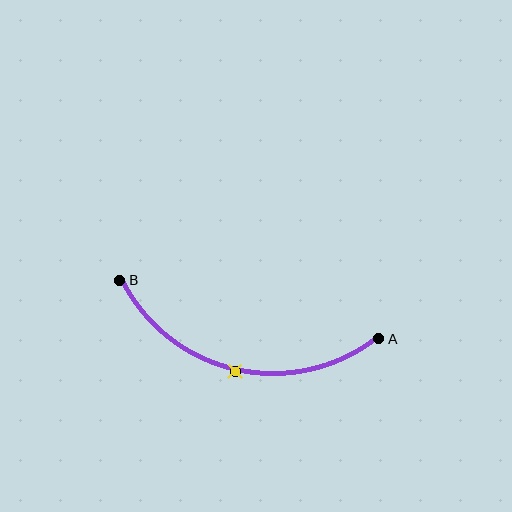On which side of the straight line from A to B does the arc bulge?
The arc bulges below the straight line connecting A and B.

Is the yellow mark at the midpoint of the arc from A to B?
Yes. The yellow mark lies on the arc at equal arc-length from both A and B — it is the arc midpoint.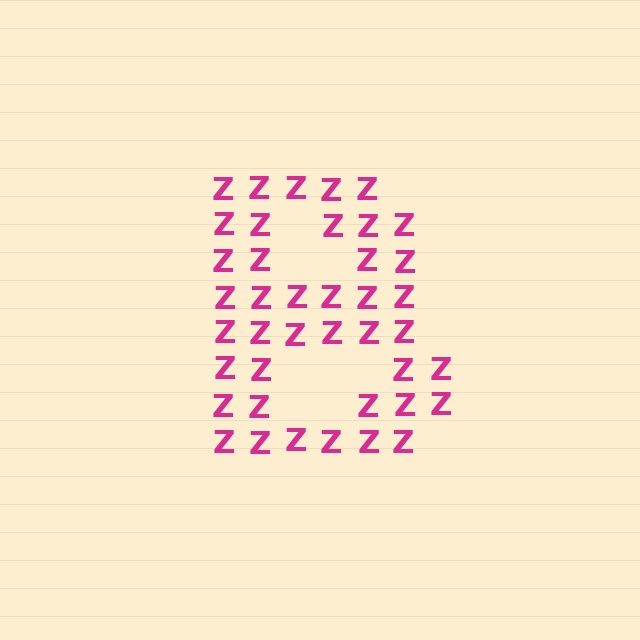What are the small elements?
The small elements are letter Z's.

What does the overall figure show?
The overall figure shows the letter B.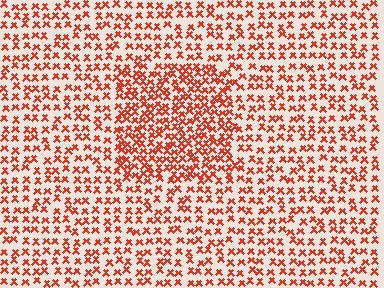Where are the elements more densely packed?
The elements are more densely packed inside the rectangle boundary.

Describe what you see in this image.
The image contains small red elements arranged at two different densities. A rectangle-shaped region is visible where the elements are more densely packed than the surrounding area.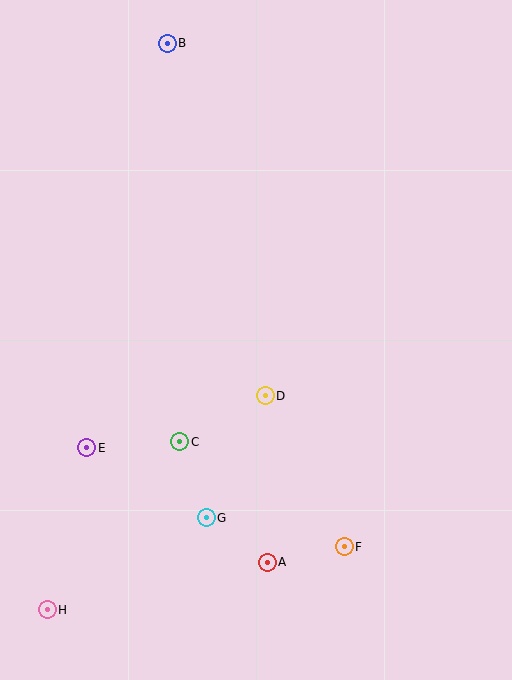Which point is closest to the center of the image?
Point D at (265, 396) is closest to the center.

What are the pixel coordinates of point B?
Point B is at (167, 43).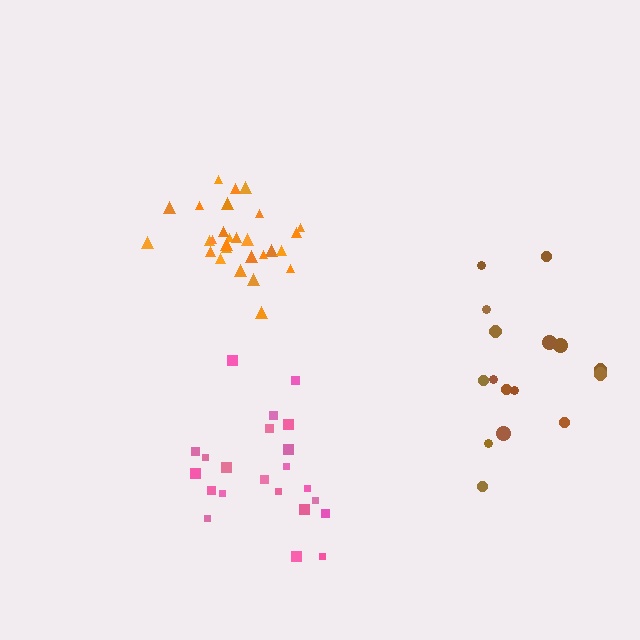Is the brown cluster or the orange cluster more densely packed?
Orange.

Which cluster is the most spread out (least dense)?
Brown.